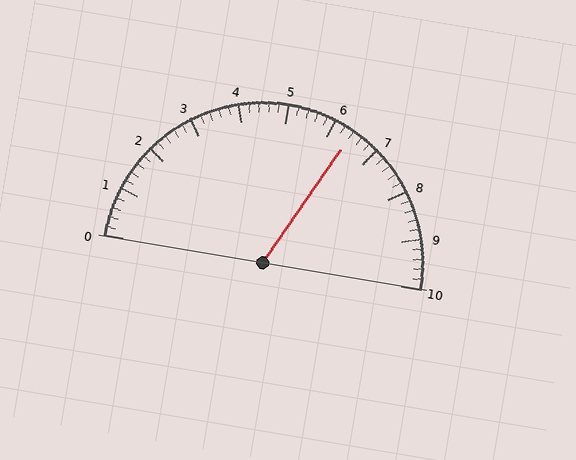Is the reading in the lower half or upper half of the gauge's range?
The reading is in the upper half of the range (0 to 10).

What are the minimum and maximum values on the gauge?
The gauge ranges from 0 to 10.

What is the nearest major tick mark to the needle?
The nearest major tick mark is 6.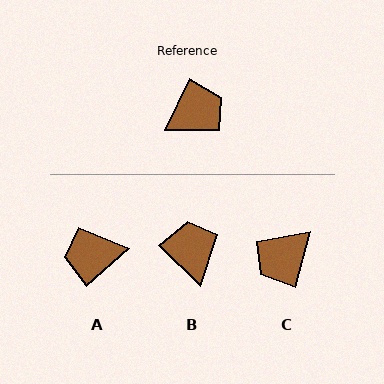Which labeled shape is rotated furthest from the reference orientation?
C, about 169 degrees away.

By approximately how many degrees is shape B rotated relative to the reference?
Approximately 71 degrees counter-clockwise.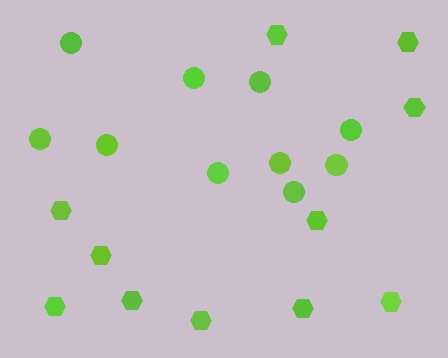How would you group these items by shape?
There are 2 groups: one group of circles (10) and one group of hexagons (11).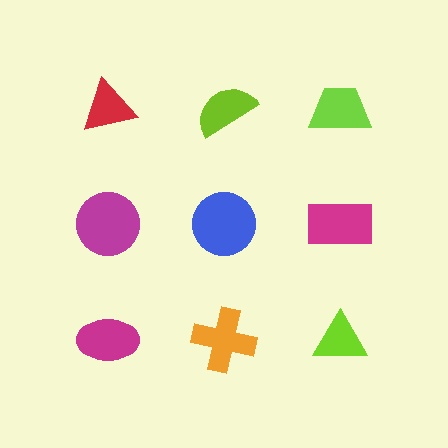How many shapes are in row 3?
3 shapes.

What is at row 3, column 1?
A magenta ellipse.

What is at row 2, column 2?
A blue circle.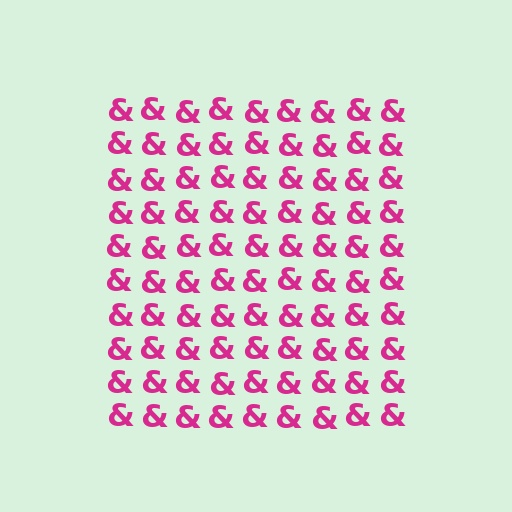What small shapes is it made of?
It is made of small ampersands.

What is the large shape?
The large shape is a square.